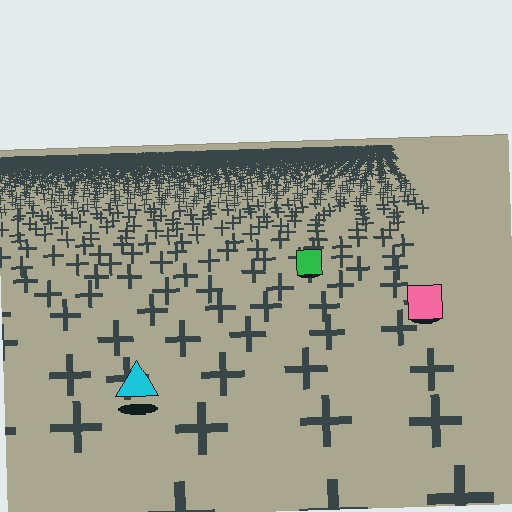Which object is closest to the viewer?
The cyan triangle is closest. The texture marks near it are larger and more spread out.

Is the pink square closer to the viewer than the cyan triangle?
No. The cyan triangle is closer — you can tell from the texture gradient: the ground texture is coarser near it.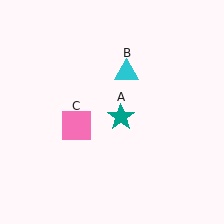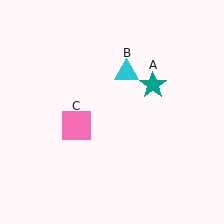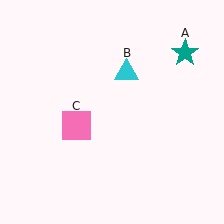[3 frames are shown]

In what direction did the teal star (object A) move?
The teal star (object A) moved up and to the right.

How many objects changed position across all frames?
1 object changed position: teal star (object A).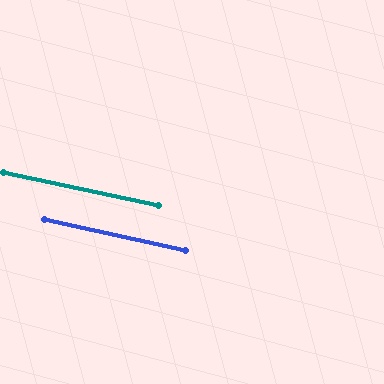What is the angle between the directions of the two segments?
Approximately 0 degrees.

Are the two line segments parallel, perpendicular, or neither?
Parallel — their directions differ by only 0.5°.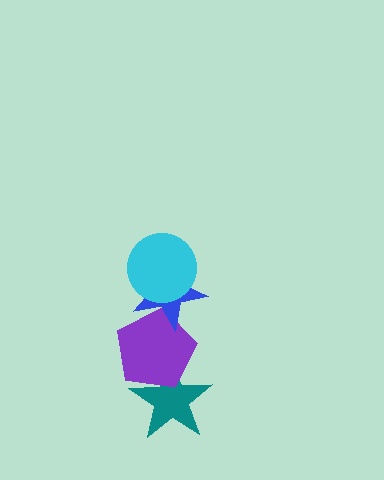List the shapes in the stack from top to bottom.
From top to bottom: the cyan circle, the blue star, the purple pentagon, the teal star.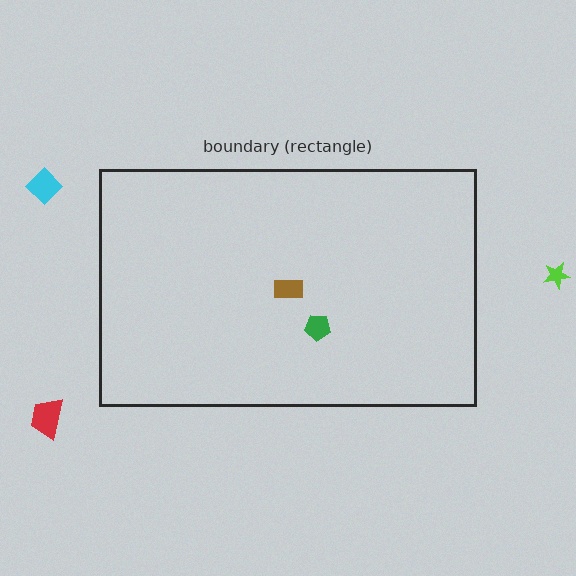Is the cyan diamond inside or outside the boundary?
Outside.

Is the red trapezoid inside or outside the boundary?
Outside.